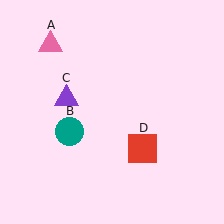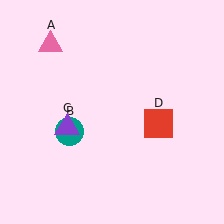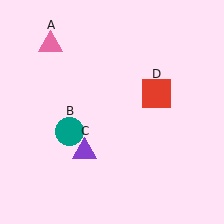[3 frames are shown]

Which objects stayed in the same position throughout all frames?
Pink triangle (object A) and teal circle (object B) remained stationary.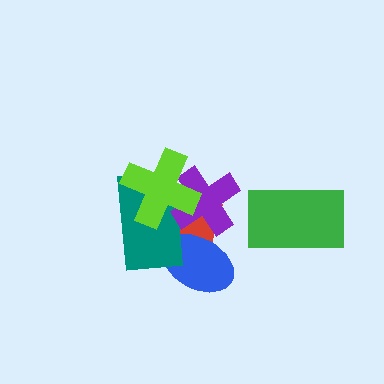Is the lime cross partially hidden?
No, no other shape covers it.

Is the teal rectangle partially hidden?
Yes, it is partially covered by another shape.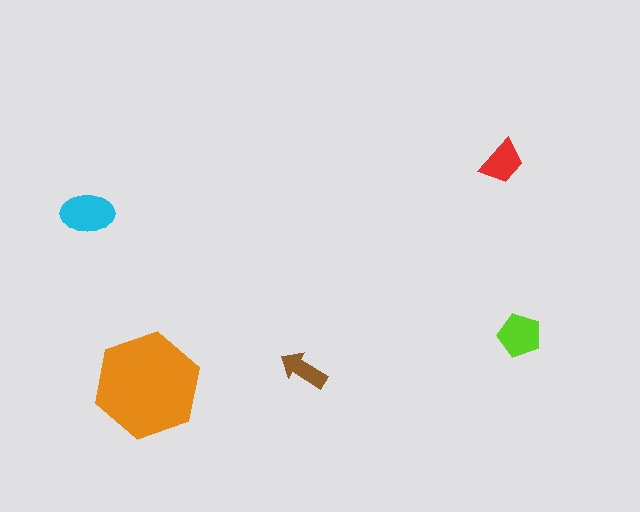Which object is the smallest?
The brown arrow.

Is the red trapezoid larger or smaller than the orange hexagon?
Smaller.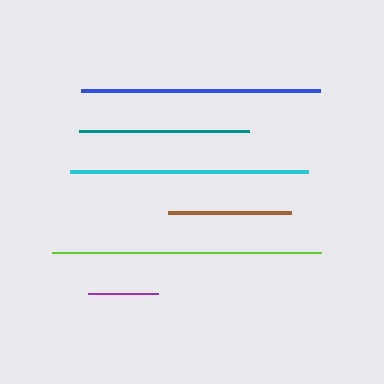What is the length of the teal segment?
The teal segment is approximately 171 pixels long.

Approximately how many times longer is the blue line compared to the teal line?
The blue line is approximately 1.4 times the length of the teal line.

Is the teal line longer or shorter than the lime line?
The lime line is longer than the teal line.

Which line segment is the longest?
The lime line is the longest at approximately 269 pixels.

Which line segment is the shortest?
The purple line is the shortest at approximately 70 pixels.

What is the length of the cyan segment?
The cyan segment is approximately 238 pixels long.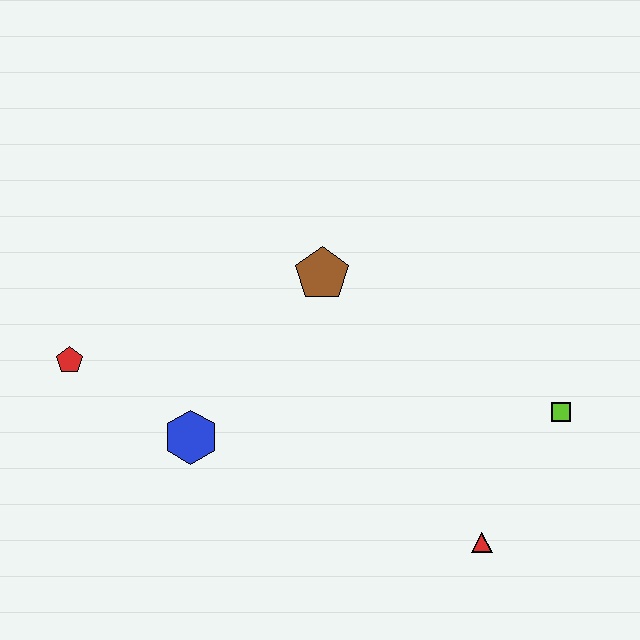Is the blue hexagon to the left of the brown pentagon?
Yes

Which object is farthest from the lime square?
The red pentagon is farthest from the lime square.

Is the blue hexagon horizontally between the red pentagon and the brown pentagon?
Yes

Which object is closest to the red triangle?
The lime square is closest to the red triangle.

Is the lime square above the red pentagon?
No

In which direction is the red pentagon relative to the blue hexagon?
The red pentagon is to the left of the blue hexagon.